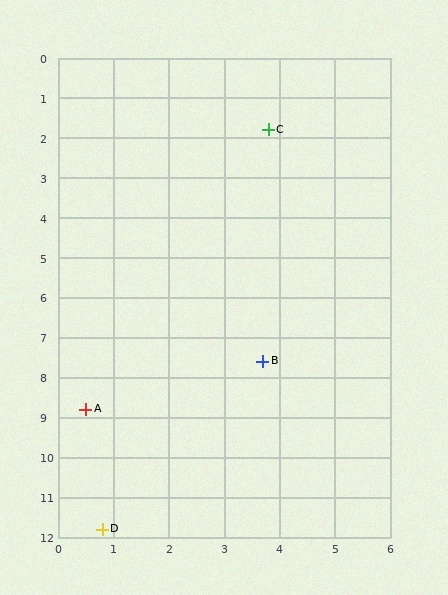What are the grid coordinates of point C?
Point C is at approximately (3.8, 1.8).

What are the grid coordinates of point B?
Point B is at approximately (3.7, 7.6).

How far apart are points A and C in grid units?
Points A and C are about 7.7 grid units apart.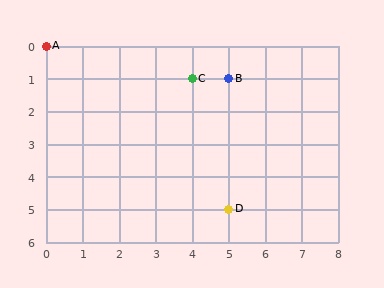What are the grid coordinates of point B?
Point B is at grid coordinates (5, 1).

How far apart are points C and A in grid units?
Points C and A are 4 columns and 1 row apart (about 4.1 grid units diagonally).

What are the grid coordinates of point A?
Point A is at grid coordinates (0, 0).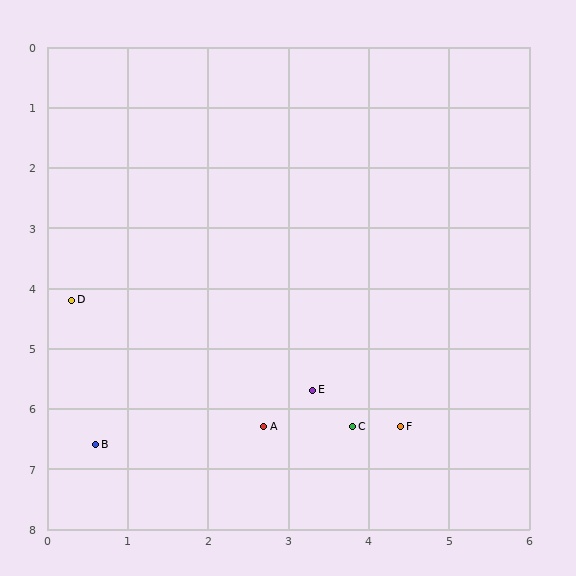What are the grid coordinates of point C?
Point C is at approximately (3.8, 6.3).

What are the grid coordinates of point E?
Point E is at approximately (3.3, 5.7).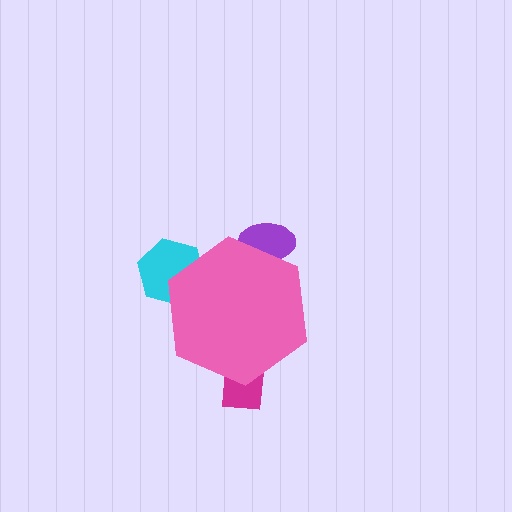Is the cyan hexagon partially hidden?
Yes, the cyan hexagon is partially hidden behind the pink hexagon.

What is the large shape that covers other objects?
A pink hexagon.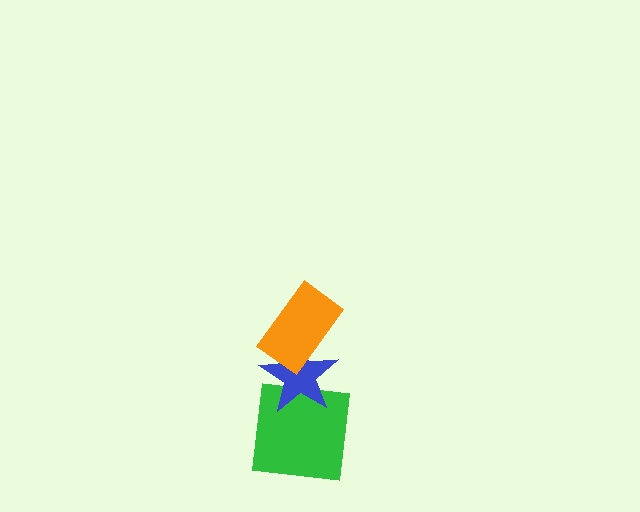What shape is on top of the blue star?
The orange rectangle is on top of the blue star.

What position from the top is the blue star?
The blue star is 2nd from the top.